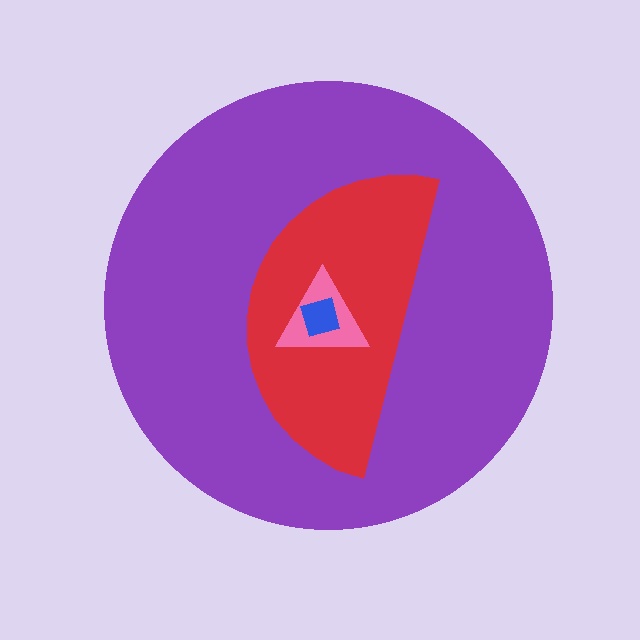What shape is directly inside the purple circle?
The red semicircle.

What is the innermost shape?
The blue square.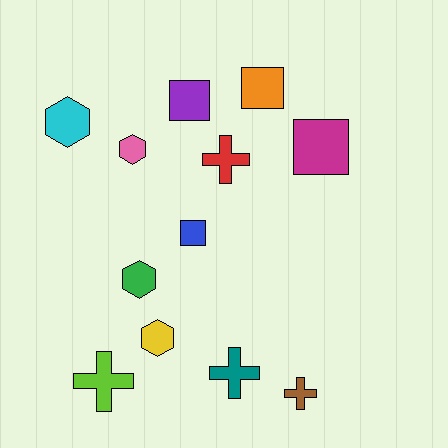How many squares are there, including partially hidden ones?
There are 4 squares.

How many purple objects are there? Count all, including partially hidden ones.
There is 1 purple object.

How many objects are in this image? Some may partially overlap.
There are 12 objects.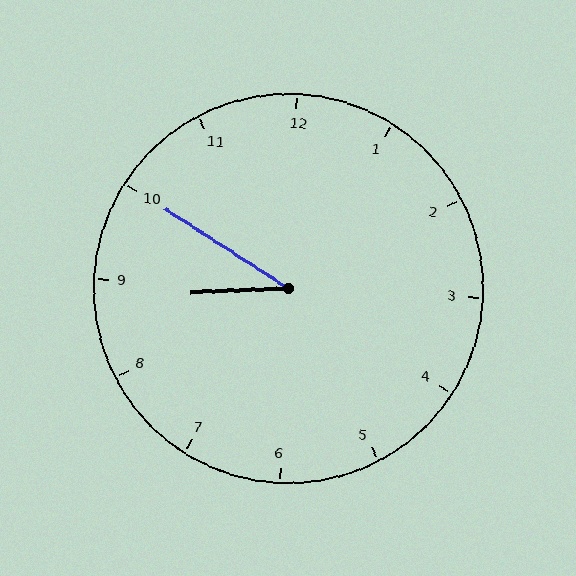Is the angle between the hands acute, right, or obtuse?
It is acute.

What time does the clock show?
8:50.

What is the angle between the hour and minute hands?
Approximately 35 degrees.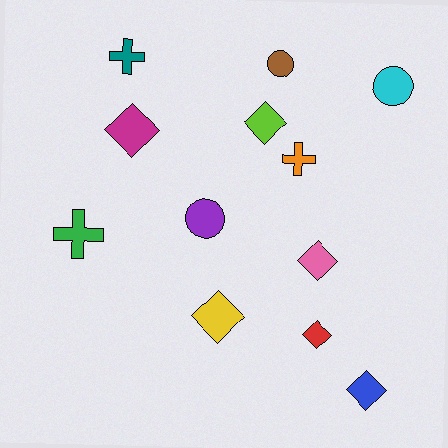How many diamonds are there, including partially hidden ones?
There are 6 diamonds.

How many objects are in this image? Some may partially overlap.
There are 12 objects.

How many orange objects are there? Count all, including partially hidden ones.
There is 1 orange object.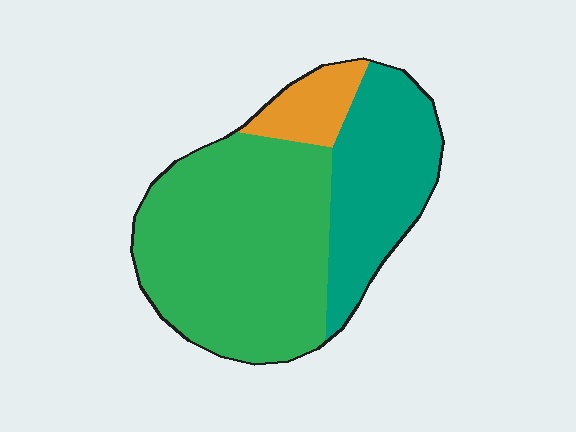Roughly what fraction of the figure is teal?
Teal takes up between a sixth and a third of the figure.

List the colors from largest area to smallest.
From largest to smallest: green, teal, orange.